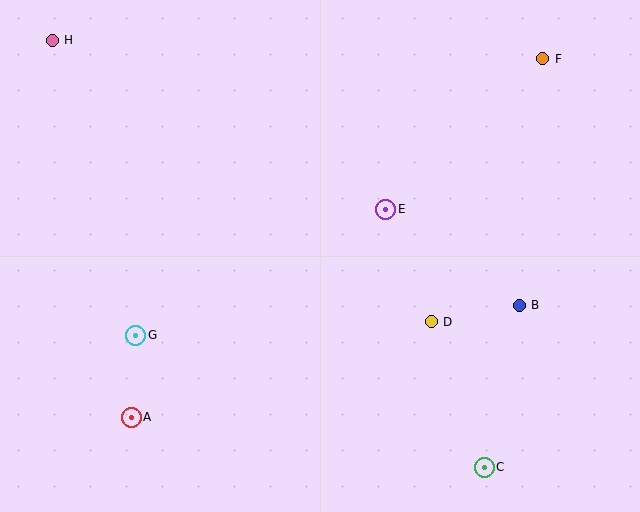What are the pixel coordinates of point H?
Point H is at (52, 40).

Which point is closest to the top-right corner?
Point F is closest to the top-right corner.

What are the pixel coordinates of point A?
Point A is at (131, 417).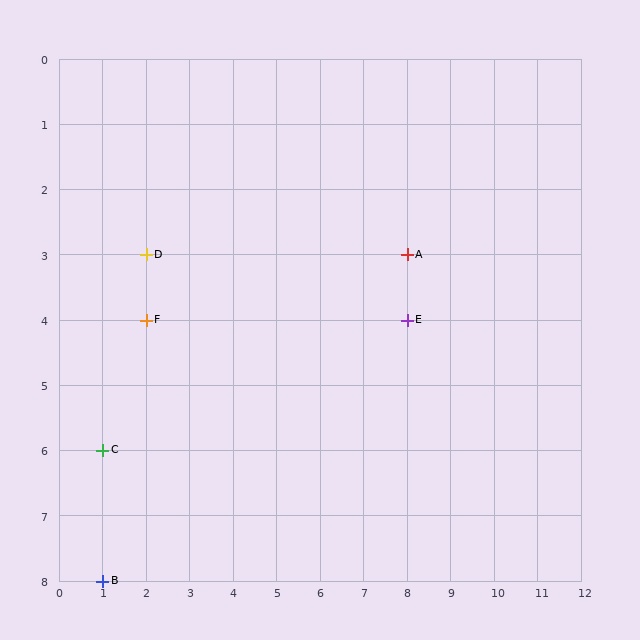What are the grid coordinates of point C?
Point C is at grid coordinates (1, 6).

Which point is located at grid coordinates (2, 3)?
Point D is at (2, 3).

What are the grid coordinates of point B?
Point B is at grid coordinates (1, 8).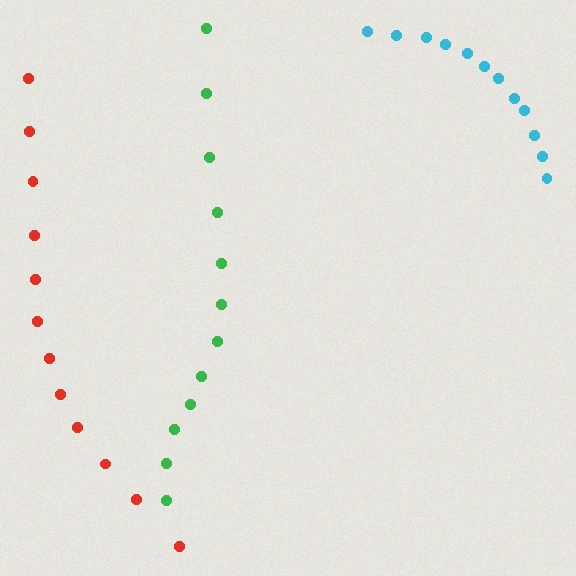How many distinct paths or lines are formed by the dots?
There are 3 distinct paths.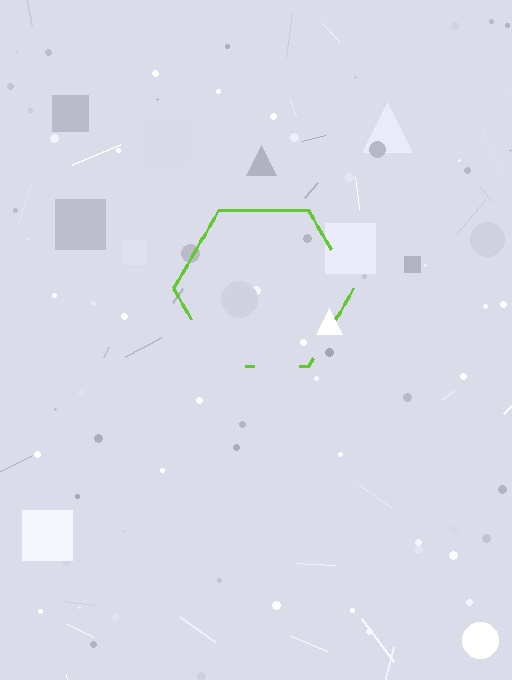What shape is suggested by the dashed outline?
The dashed outline suggests a hexagon.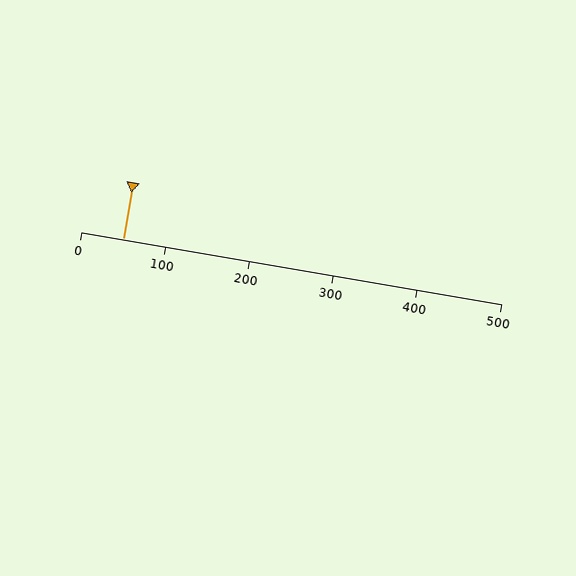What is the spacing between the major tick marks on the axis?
The major ticks are spaced 100 apart.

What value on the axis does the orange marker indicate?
The marker indicates approximately 50.